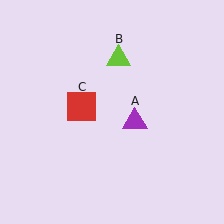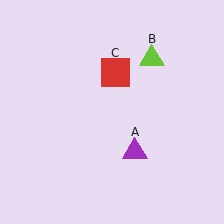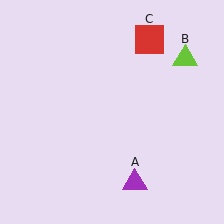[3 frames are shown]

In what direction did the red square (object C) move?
The red square (object C) moved up and to the right.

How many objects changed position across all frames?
3 objects changed position: purple triangle (object A), lime triangle (object B), red square (object C).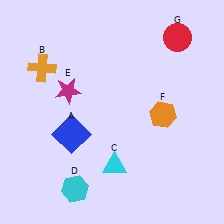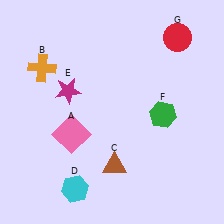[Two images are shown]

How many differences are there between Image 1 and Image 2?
There are 3 differences between the two images.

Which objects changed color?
A changed from blue to pink. C changed from cyan to brown. F changed from orange to green.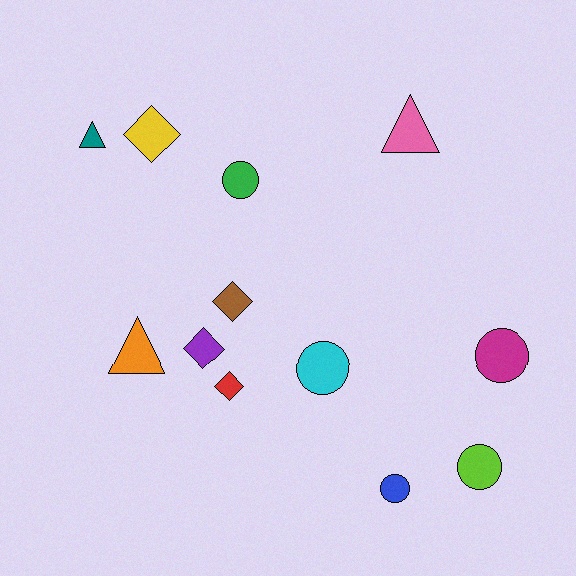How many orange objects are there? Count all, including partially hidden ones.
There is 1 orange object.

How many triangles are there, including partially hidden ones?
There are 3 triangles.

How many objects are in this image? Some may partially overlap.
There are 12 objects.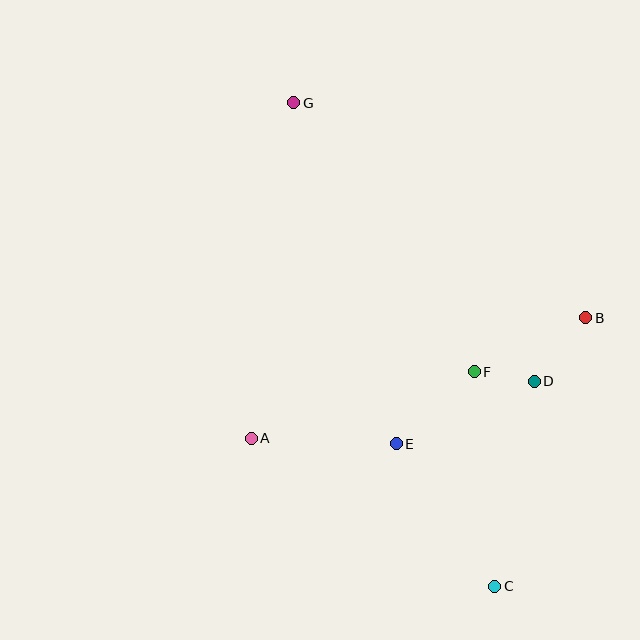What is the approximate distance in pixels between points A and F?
The distance between A and F is approximately 233 pixels.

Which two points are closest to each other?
Points D and F are closest to each other.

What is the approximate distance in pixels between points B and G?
The distance between B and G is approximately 363 pixels.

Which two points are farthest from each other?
Points C and G are farthest from each other.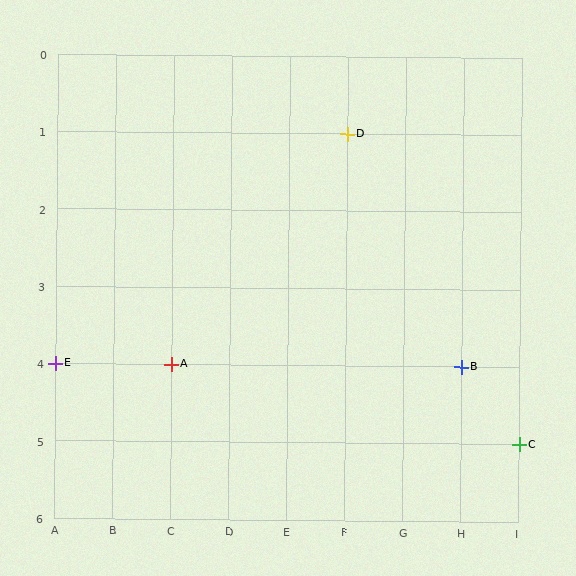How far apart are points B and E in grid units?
Points B and E are 7 columns apart.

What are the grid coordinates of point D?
Point D is at grid coordinates (F, 1).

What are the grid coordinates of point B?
Point B is at grid coordinates (H, 4).